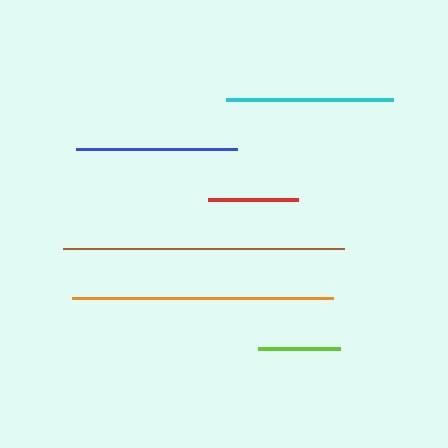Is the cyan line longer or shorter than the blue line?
The cyan line is longer than the blue line.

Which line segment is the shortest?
The lime line is the shortest at approximately 81 pixels.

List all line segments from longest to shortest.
From longest to shortest: brown, orange, cyan, blue, red, lime.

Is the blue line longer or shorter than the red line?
The blue line is longer than the red line.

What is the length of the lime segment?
The lime segment is approximately 81 pixels long.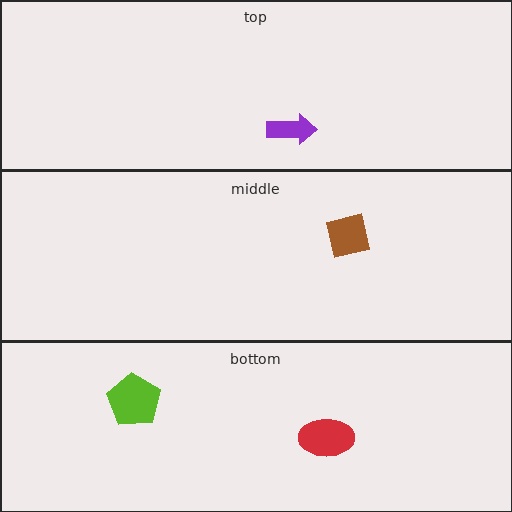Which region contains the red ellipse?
The bottom region.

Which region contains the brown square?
The middle region.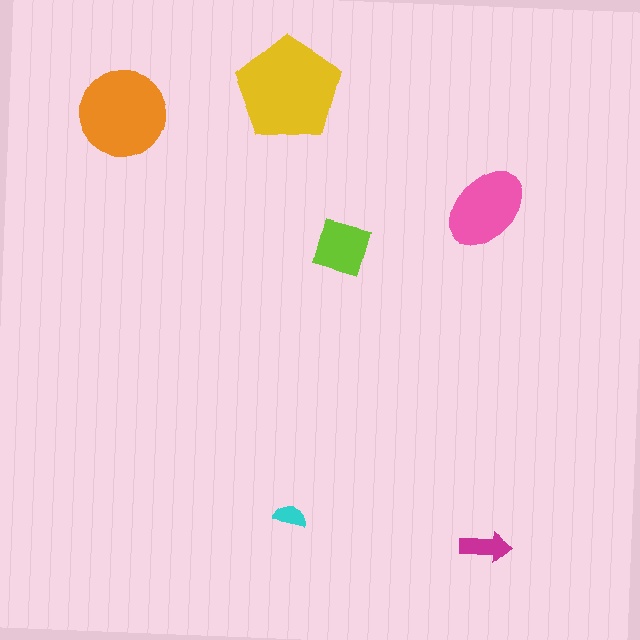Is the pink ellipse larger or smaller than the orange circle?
Smaller.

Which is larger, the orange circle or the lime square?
The orange circle.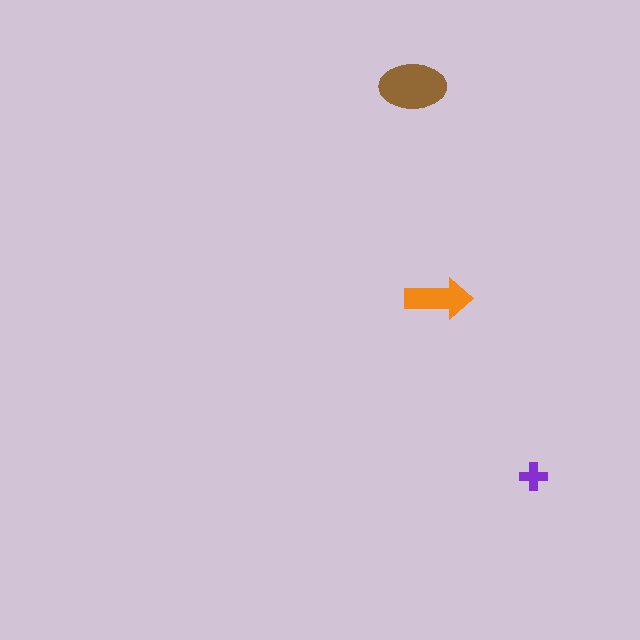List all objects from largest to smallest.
The brown ellipse, the orange arrow, the purple cross.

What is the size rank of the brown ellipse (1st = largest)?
1st.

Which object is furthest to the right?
The purple cross is rightmost.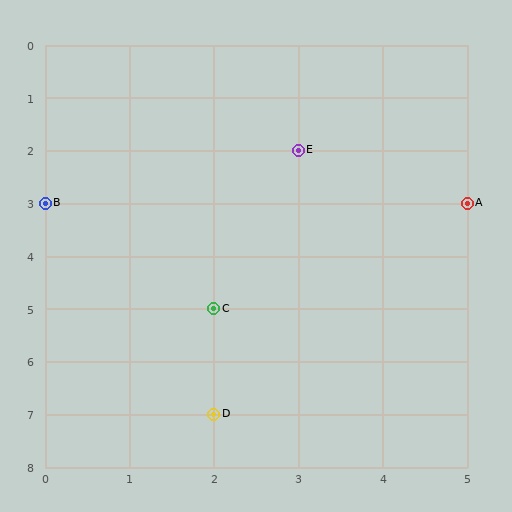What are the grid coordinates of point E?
Point E is at grid coordinates (3, 2).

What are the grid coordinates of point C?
Point C is at grid coordinates (2, 5).